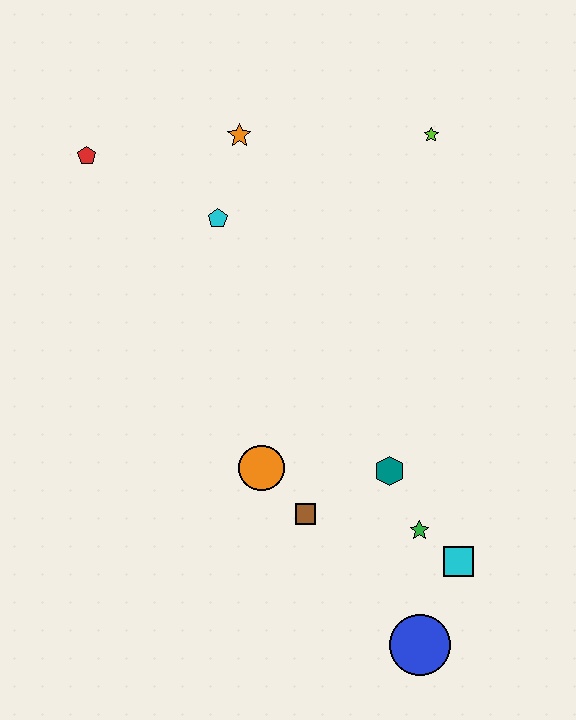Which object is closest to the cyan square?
The green star is closest to the cyan square.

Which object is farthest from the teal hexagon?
The red pentagon is farthest from the teal hexagon.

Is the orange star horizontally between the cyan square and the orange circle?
No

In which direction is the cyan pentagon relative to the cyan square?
The cyan pentagon is above the cyan square.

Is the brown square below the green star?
No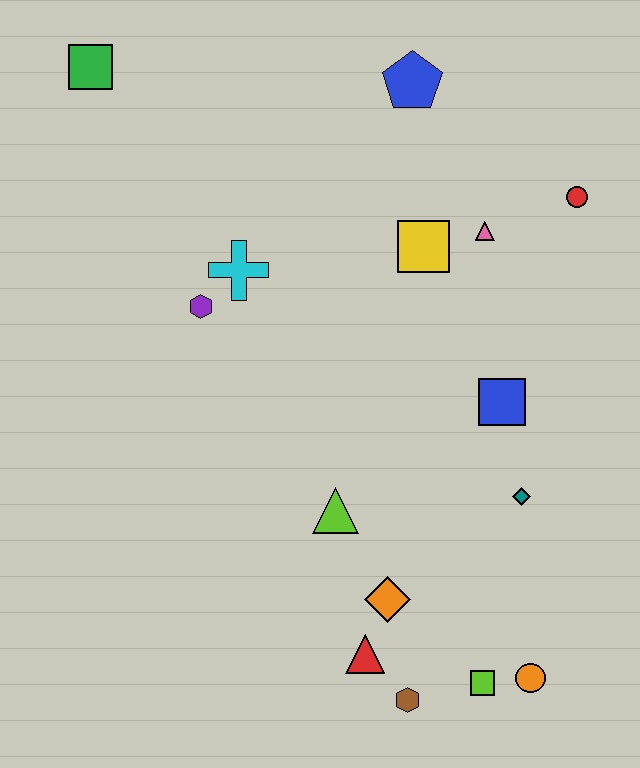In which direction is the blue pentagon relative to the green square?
The blue pentagon is to the right of the green square.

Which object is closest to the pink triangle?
The yellow square is closest to the pink triangle.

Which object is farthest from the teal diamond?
The green square is farthest from the teal diamond.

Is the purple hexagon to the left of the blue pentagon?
Yes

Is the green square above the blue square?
Yes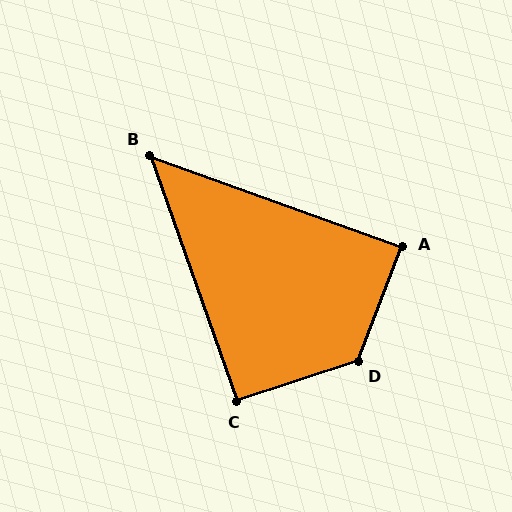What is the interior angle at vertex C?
Approximately 91 degrees (approximately right).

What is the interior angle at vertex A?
Approximately 89 degrees (approximately right).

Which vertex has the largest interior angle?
D, at approximately 129 degrees.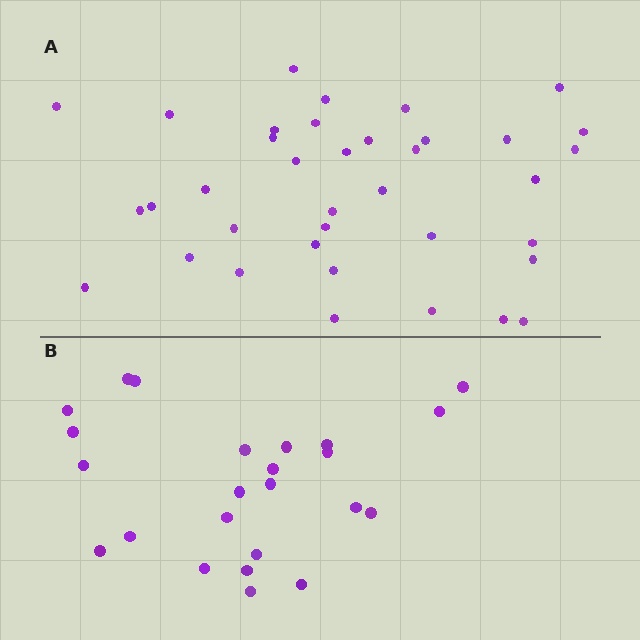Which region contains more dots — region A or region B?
Region A (the top region) has more dots.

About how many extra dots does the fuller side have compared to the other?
Region A has approximately 15 more dots than region B.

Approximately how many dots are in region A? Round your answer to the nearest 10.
About 40 dots. (The exact count is 37, which rounds to 40.)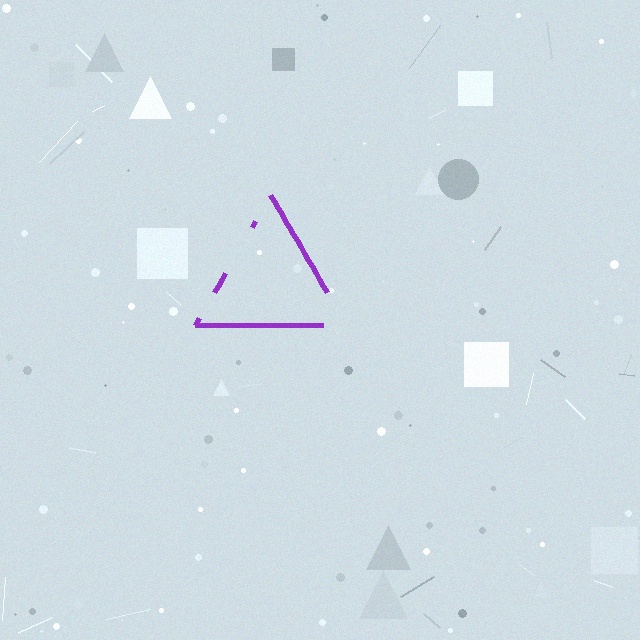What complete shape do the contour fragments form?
The contour fragments form a triangle.